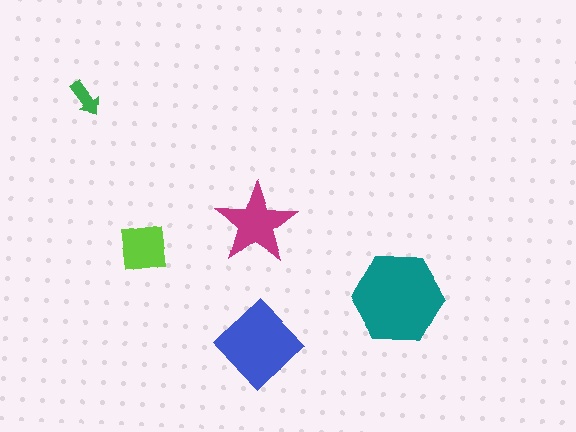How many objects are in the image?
There are 5 objects in the image.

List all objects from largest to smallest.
The teal hexagon, the blue diamond, the magenta star, the lime square, the green arrow.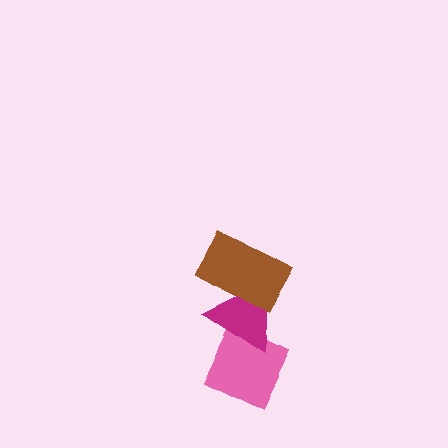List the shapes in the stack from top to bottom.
From top to bottom: the brown rectangle, the magenta triangle, the pink diamond.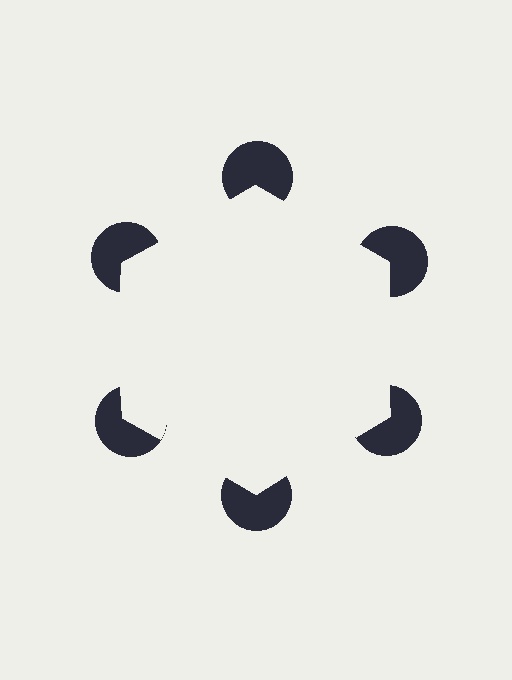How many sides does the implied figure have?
6 sides.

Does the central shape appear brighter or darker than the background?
It typically appears slightly brighter than the background, even though no actual brightness change is drawn.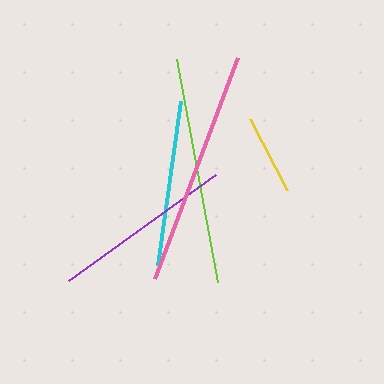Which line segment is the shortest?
The yellow line is the shortest at approximately 80 pixels.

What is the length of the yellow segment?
The yellow segment is approximately 80 pixels long.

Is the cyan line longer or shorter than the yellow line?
The cyan line is longer than the yellow line.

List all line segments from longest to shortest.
From longest to shortest: pink, lime, purple, cyan, yellow.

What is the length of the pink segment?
The pink segment is approximately 236 pixels long.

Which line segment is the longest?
The pink line is the longest at approximately 236 pixels.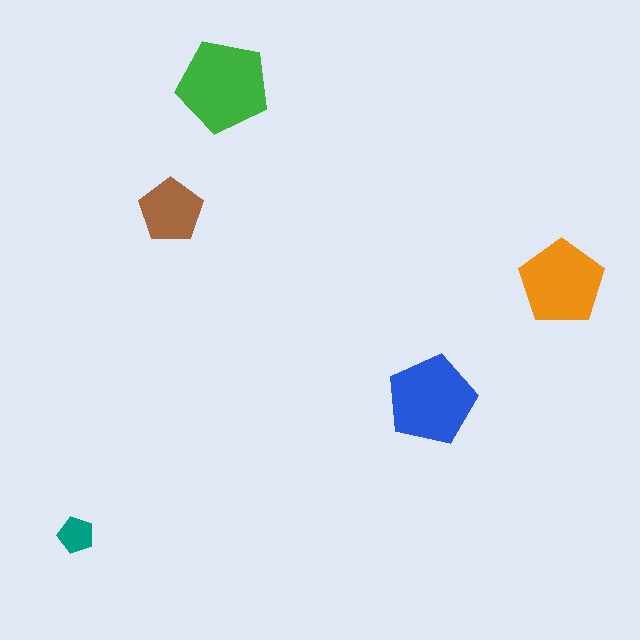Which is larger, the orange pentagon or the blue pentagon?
The blue one.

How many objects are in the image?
There are 5 objects in the image.